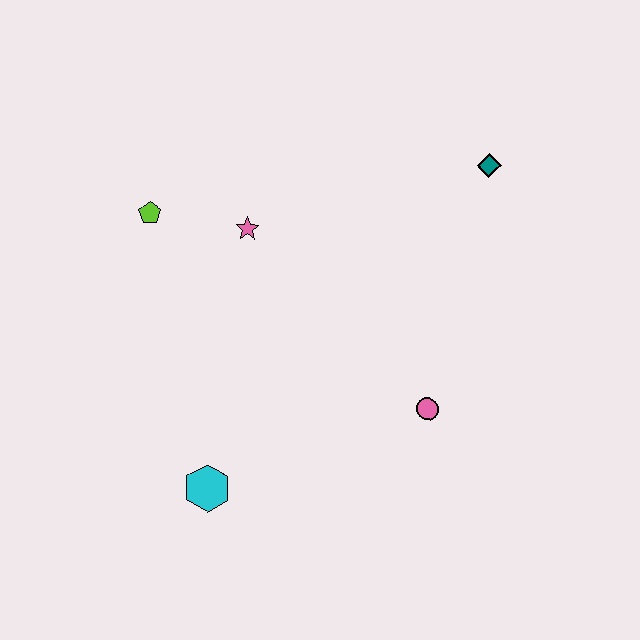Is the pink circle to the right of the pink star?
Yes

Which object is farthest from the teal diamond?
The cyan hexagon is farthest from the teal diamond.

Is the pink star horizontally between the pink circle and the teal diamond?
No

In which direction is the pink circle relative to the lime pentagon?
The pink circle is to the right of the lime pentagon.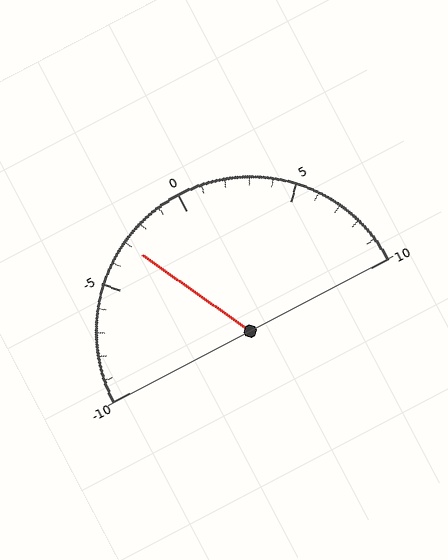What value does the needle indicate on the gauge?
The needle indicates approximately -3.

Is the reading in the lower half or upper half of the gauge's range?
The reading is in the lower half of the range (-10 to 10).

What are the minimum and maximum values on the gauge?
The gauge ranges from -10 to 10.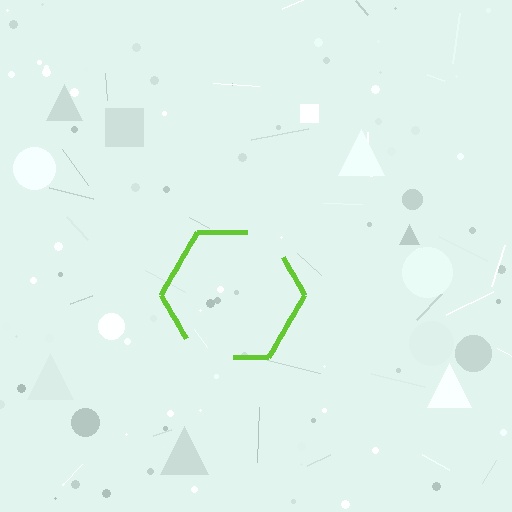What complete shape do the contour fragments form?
The contour fragments form a hexagon.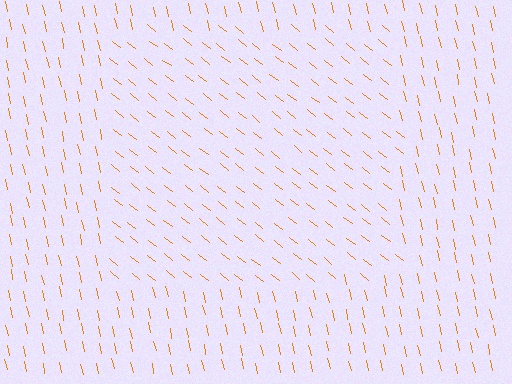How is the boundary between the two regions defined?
The boundary is defined purely by a change in line orientation (approximately 39 degrees difference). All lines are the same color and thickness.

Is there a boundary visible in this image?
Yes, there is a texture boundary formed by a change in line orientation.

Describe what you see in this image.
The image is filled with small orange line segments. A rectangle region in the image has lines oriented differently from the surrounding lines, creating a visible texture boundary.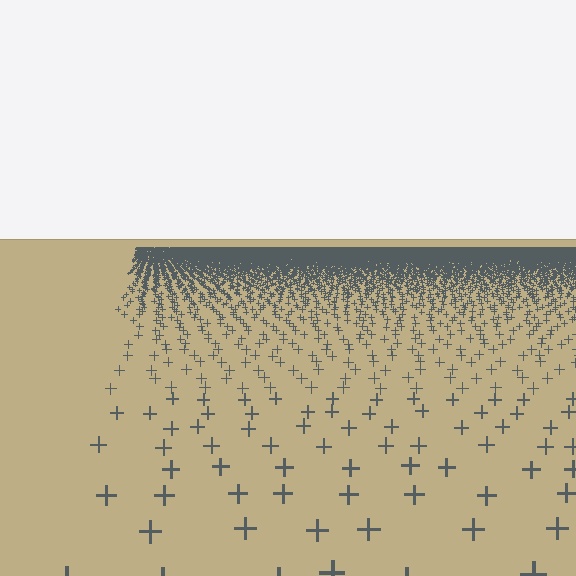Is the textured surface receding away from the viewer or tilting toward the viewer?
The surface is receding away from the viewer. Texture elements get smaller and denser toward the top.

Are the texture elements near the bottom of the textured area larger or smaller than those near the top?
Larger. Near the bottom, elements are closer to the viewer and appear at a bigger on-screen size.